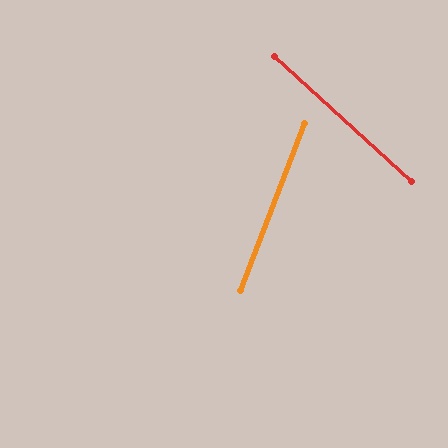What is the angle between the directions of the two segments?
Approximately 69 degrees.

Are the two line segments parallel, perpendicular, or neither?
Neither parallel nor perpendicular — they differ by about 69°.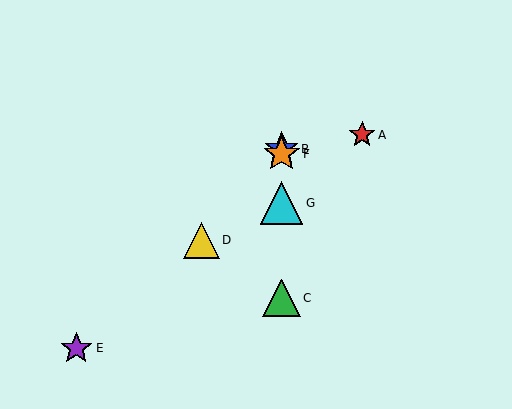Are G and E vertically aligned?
No, G is at x≈282 and E is at x≈76.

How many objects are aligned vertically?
4 objects (B, C, F, G) are aligned vertically.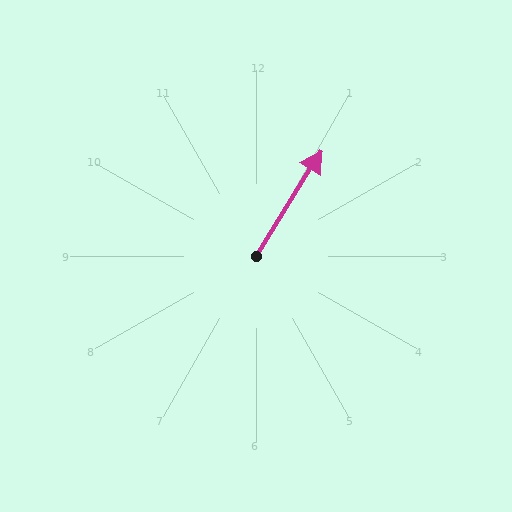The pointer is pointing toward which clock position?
Roughly 1 o'clock.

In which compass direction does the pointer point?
Northeast.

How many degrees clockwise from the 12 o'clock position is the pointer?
Approximately 32 degrees.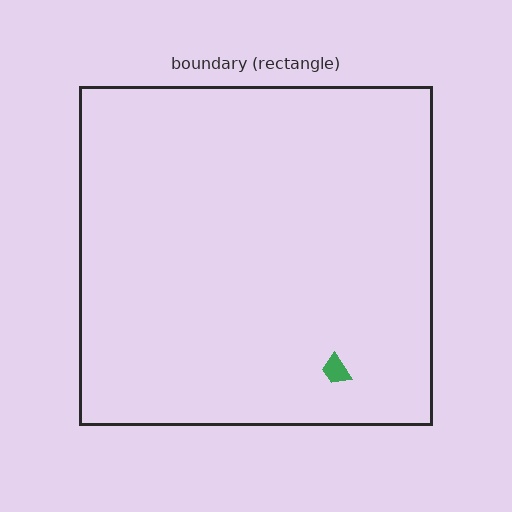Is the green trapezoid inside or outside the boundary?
Inside.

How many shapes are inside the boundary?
1 inside, 0 outside.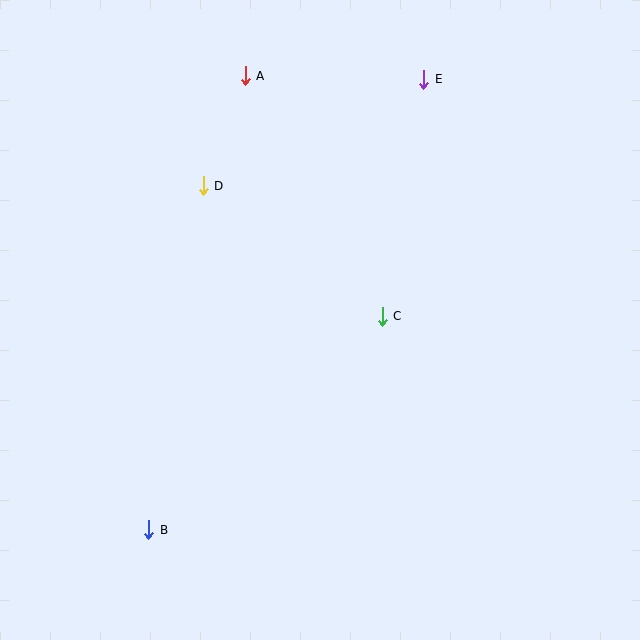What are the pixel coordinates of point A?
Point A is at (245, 76).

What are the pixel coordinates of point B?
Point B is at (149, 530).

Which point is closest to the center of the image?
Point C at (382, 316) is closest to the center.